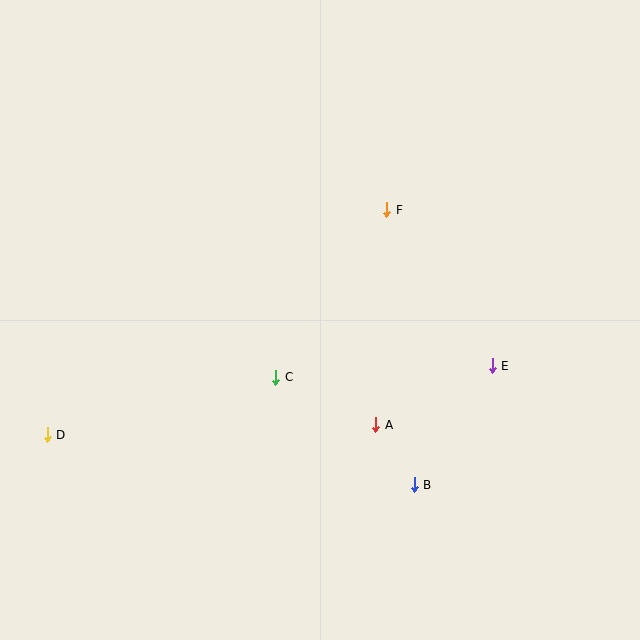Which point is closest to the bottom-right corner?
Point B is closest to the bottom-right corner.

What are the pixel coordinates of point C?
Point C is at (276, 377).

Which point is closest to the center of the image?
Point C at (276, 377) is closest to the center.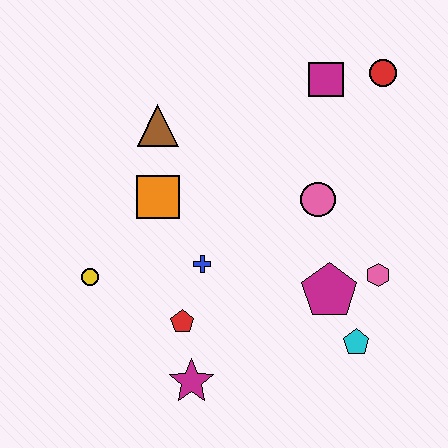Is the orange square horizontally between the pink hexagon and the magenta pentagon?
No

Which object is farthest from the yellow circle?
The red circle is farthest from the yellow circle.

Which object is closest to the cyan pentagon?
The magenta pentagon is closest to the cyan pentagon.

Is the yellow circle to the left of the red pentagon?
Yes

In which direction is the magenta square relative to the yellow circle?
The magenta square is to the right of the yellow circle.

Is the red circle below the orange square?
No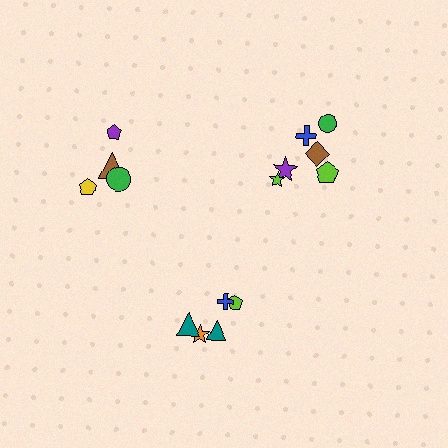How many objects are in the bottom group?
There are 5 objects.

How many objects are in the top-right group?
There are 7 objects.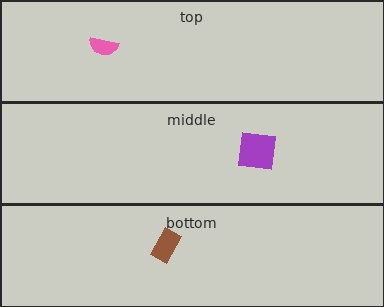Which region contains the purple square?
The middle region.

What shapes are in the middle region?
The purple square.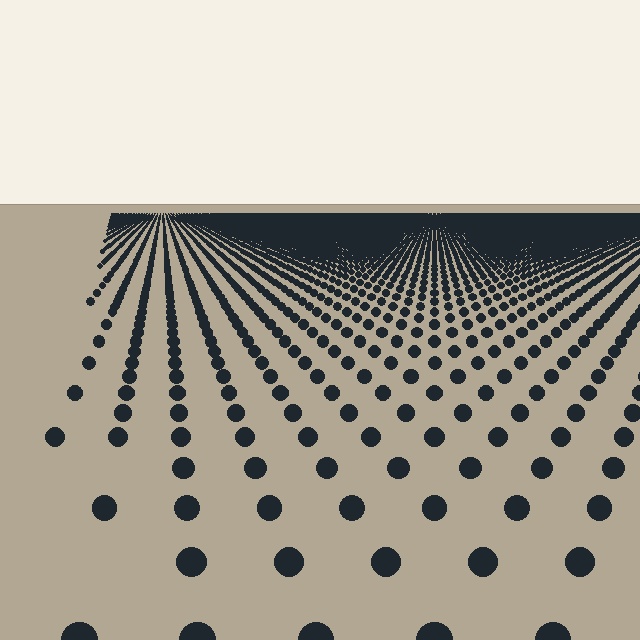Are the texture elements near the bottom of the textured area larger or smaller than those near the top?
Larger. Near the bottom, elements are closer to the viewer and appear at a bigger on-screen size.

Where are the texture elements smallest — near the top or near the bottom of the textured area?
Near the top.